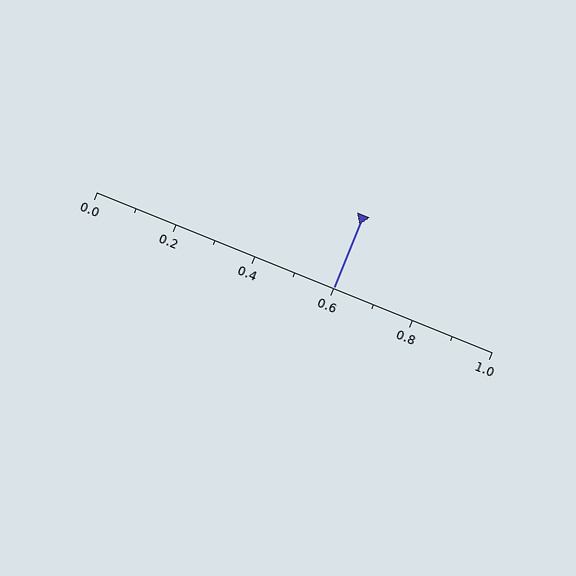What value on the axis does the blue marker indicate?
The marker indicates approximately 0.6.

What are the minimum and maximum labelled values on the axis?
The axis runs from 0.0 to 1.0.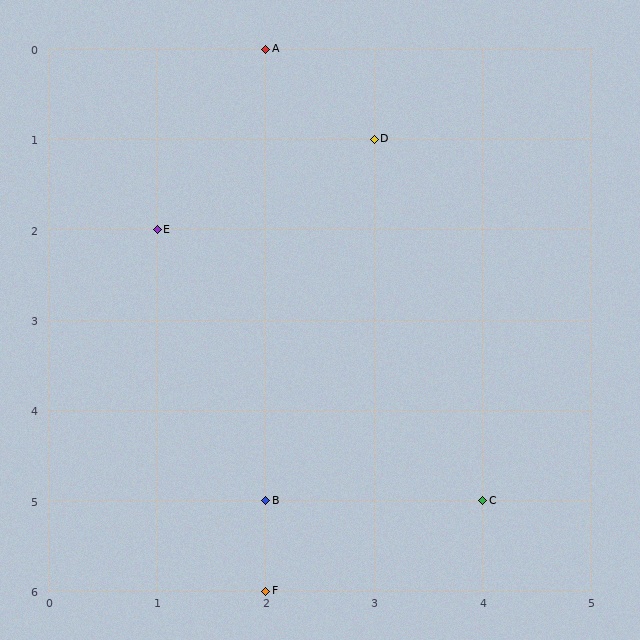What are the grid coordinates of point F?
Point F is at grid coordinates (2, 6).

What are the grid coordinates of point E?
Point E is at grid coordinates (1, 2).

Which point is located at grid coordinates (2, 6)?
Point F is at (2, 6).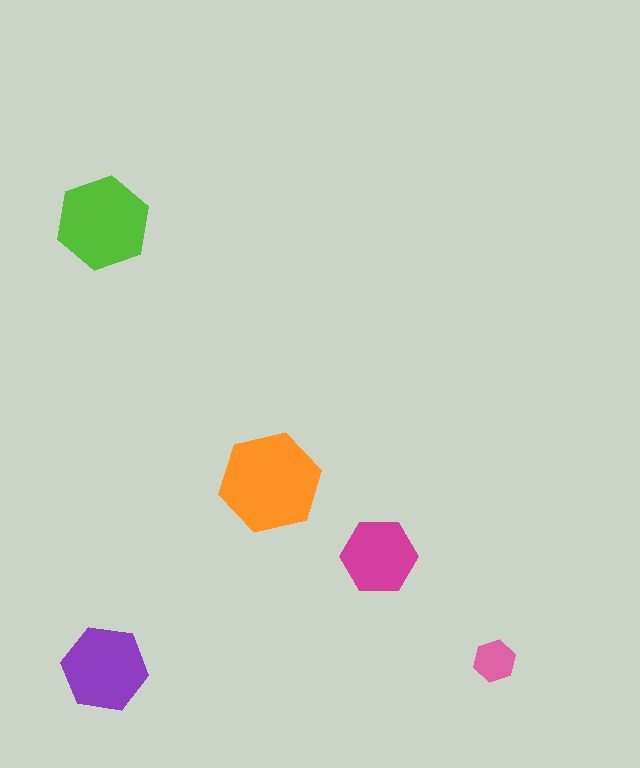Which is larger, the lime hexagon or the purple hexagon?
The lime one.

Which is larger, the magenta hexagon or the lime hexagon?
The lime one.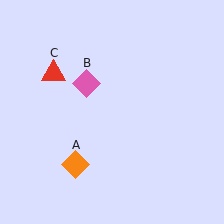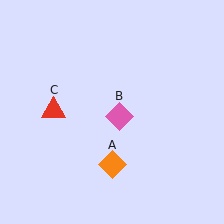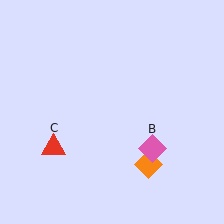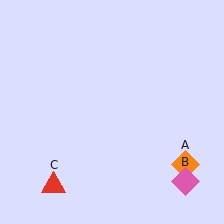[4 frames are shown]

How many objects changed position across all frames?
3 objects changed position: orange diamond (object A), pink diamond (object B), red triangle (object C).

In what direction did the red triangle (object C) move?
The red triangle (object C) moved down.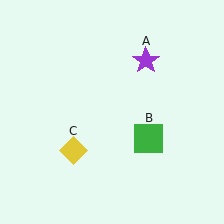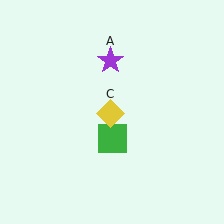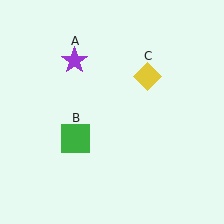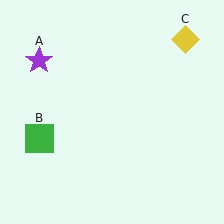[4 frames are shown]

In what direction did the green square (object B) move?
The green square (object B) moved left.